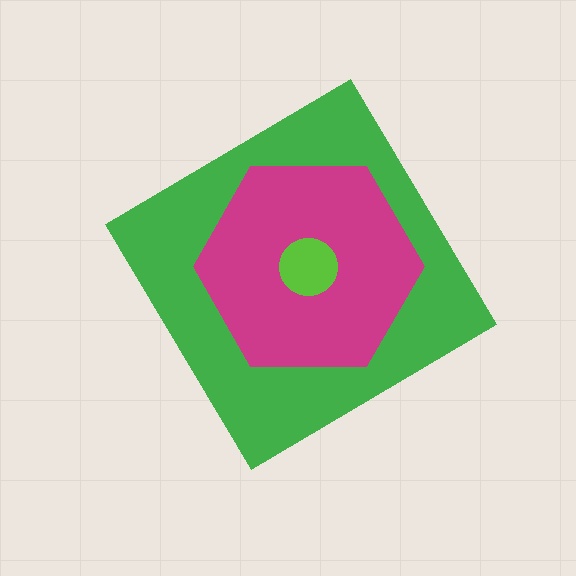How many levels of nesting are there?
3.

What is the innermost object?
The lime circle.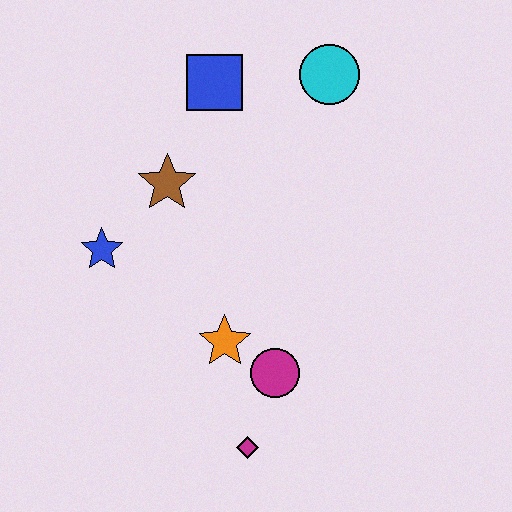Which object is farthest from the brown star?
The magenta diamond is farthest from the brown star.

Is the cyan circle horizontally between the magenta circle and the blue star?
No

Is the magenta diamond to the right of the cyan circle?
No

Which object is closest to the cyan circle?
The blue square is closest to the cyan circle.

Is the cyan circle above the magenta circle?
Yes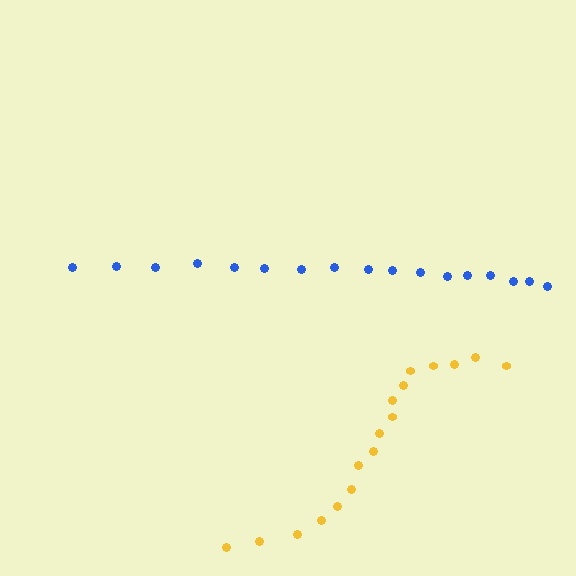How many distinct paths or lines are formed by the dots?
There are 2 distinct paths.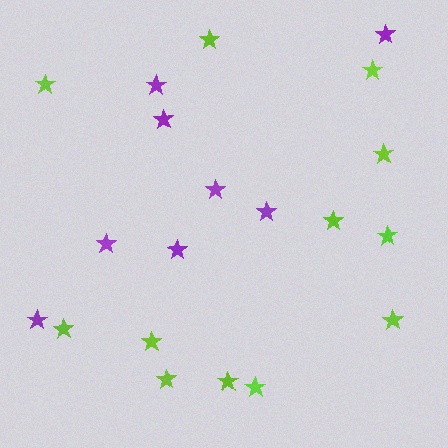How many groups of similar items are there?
There are 2 groups: one group of lime stars (12) and one group of purple stars (8).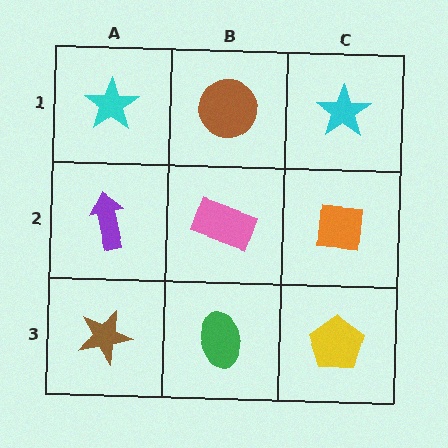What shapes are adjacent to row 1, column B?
A pink rectangle (row 2, column B), a cyan star (row 1, column A), a cyan star (row 1, column C).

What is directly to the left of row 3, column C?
A green ellipse.